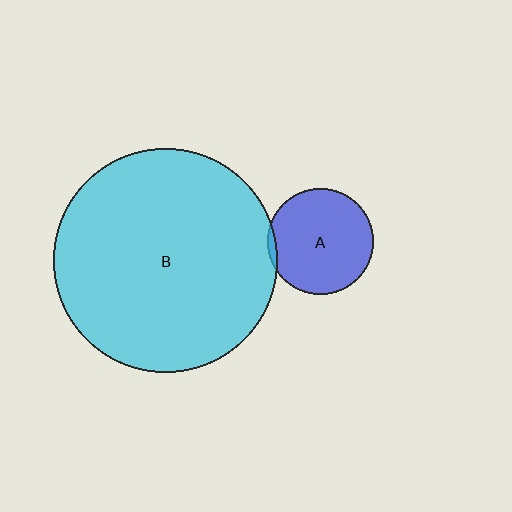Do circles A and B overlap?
Yes.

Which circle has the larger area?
Circle B (cyan).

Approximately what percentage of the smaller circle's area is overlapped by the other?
Approximately 5%.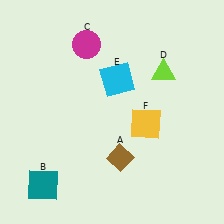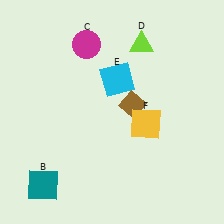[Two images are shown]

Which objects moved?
The objects that moved are: the brown diamond (A), the lime triangle (D).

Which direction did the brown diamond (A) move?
The brown diamond (A) moved up.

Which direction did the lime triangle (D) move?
The lime triangle (D) moved up.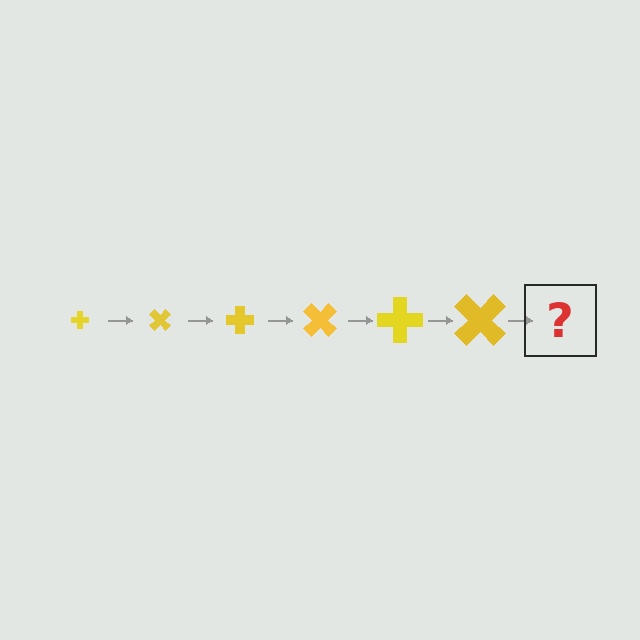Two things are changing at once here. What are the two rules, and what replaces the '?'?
The two rules are that the cross grows larger each step and it rotates 45 degrees each step. The '?' should be a cross, larger than the previous one and rotated 270 degrees from the start.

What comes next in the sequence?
The next element should be a cross, larger than the previous one and rotated 270 degrees from the start.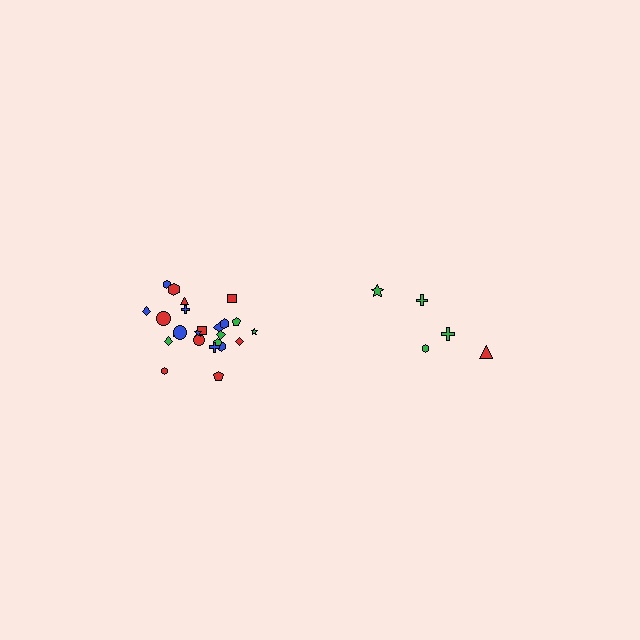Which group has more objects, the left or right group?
The left group.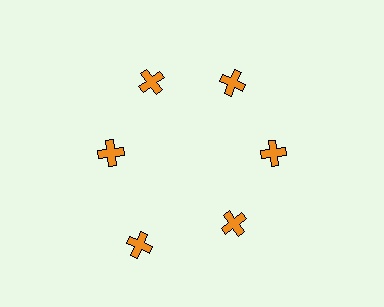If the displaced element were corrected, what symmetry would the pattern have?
It would have 6-fold rotational symmetry — the pattern would map onto itself every 60 degrees.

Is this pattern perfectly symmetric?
No. The 6 orange crosses are arranged in a ring, but one element near the 7 o'clock position is pushed outward from the center, breaking the 6-fold rotational symmetry.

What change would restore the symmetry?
The symmetry would be restored by moving it inward, back onto the ring so that all 6 crosses sit at equal angles and equal distance from the center.